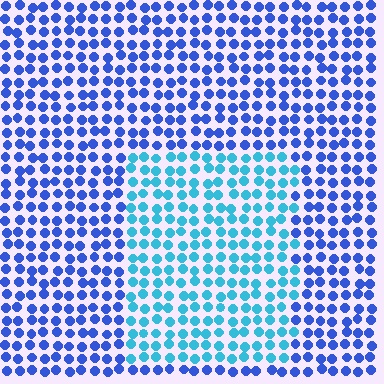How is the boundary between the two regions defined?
The boundary is defined purely by a slight shift in hue (about 37 degrees). Spacing, size, and orientation are identical on both sides.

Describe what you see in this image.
The image is filled with small blue elements in a uniform arrangement. A rectangle-shaped region is visible where the elements are tinted to a slightly different hue, forming a subtle color boundary.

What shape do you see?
I see a rectangle.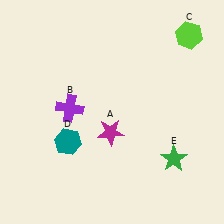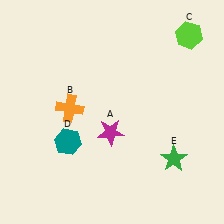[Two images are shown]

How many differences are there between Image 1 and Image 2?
There is 1 difference between the two images.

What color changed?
The cross (B) changed from purple in Image 1 to orange in Image 2.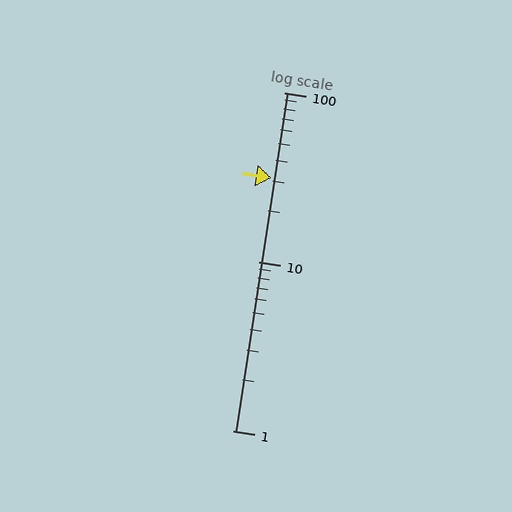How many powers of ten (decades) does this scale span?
The scale spans 2 decades, from 1 to 100.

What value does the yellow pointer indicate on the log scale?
The pointer indicates approximately 31.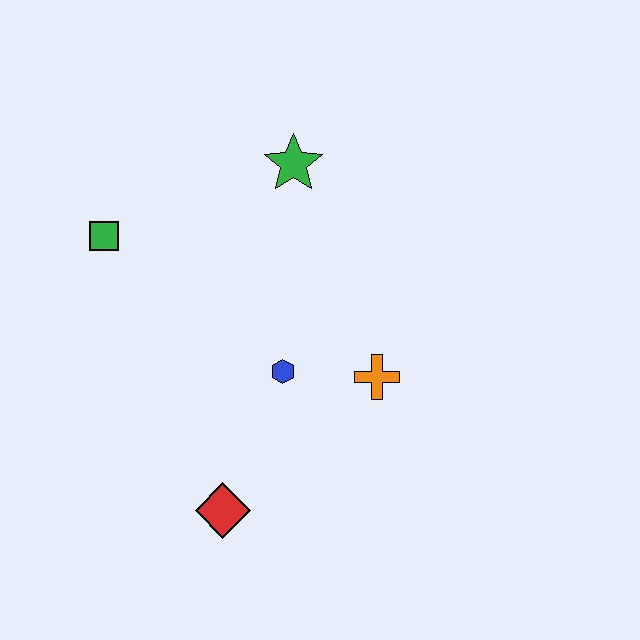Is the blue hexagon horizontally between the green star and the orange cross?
No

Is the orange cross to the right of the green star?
Yes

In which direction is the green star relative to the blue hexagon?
The green star is above the blue hexagon.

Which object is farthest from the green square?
The orange cross is farthest from the green square.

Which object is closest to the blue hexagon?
The orange cross is closest to the blue hexagon.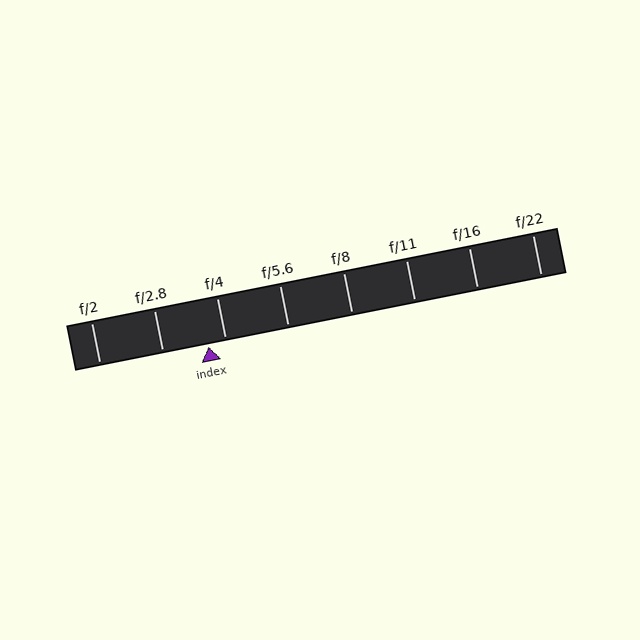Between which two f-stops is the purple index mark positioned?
The index mark is between f/2.8 and f/4.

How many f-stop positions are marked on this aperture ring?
There are 8 f-stop positions marked.